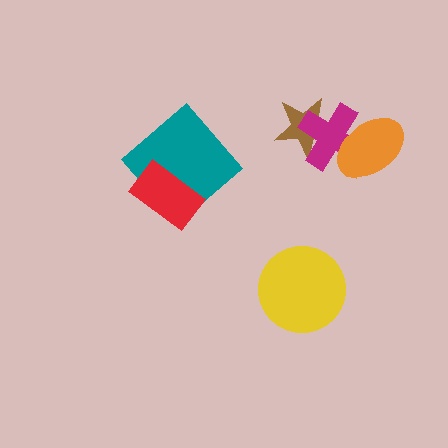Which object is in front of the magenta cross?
The orange ellipse is in front of the magenta cross.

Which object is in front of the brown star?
The magenta cross is in front of the brown star.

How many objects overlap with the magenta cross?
2 objects overlap with the magenta cross.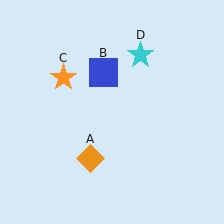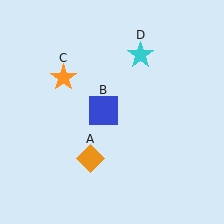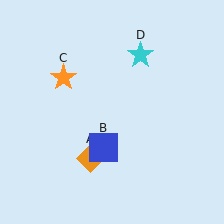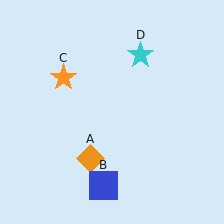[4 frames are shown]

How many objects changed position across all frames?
1 object changed position: blue square (object B).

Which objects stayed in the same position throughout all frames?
Orange diamond (object A) and orange star (object C) and cyan star (object D) remained stationary.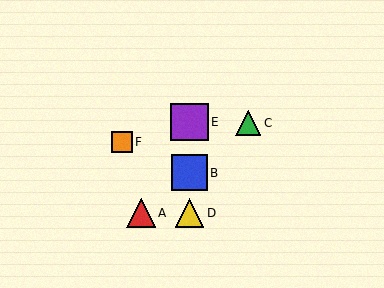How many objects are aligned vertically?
3 objects (B, D, E) are aligned vertically.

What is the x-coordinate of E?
Object E is at x≈189.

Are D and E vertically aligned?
Yes, both are at x≈189.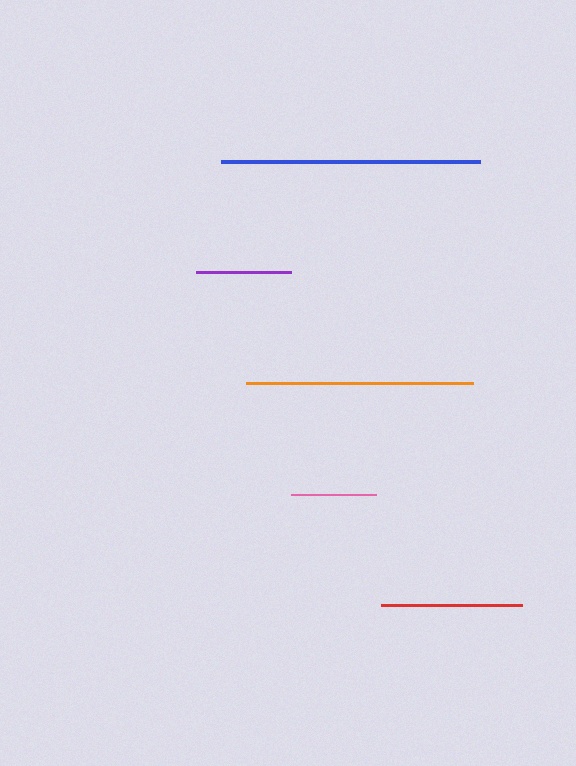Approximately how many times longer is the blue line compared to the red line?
The blue line is approximately 1.8 times the length of the red line.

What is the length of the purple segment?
The purple segment is approximately 96 pixels long.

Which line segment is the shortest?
The pink line is the shortest at approximately 85 pixels.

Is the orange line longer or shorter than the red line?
The orange line is longer than the red line.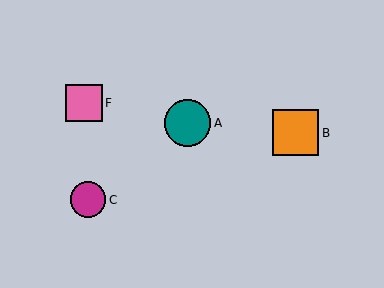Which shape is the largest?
The teal circle (labeled A) is the largest.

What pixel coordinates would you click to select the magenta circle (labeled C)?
Click at (88, 200) to select the magenta circle C.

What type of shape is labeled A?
Shape A is a teal circle.